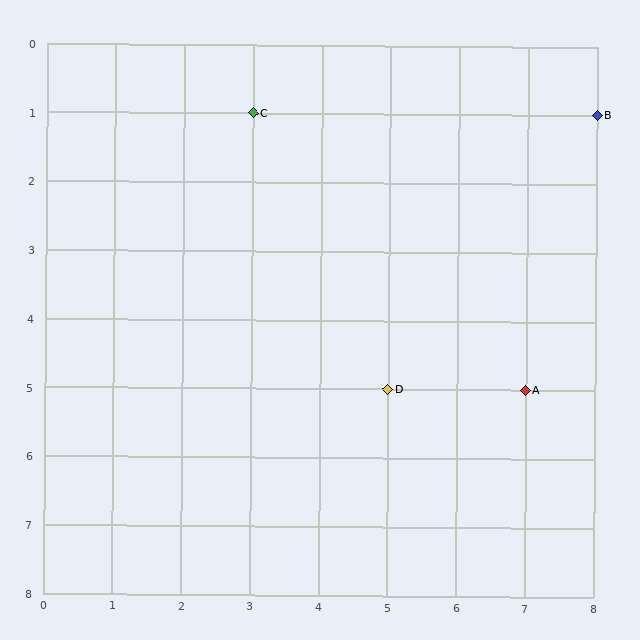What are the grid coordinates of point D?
Point D is at grid coordinates (5, 5).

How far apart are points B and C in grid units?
Points B and C are 5 columns apart.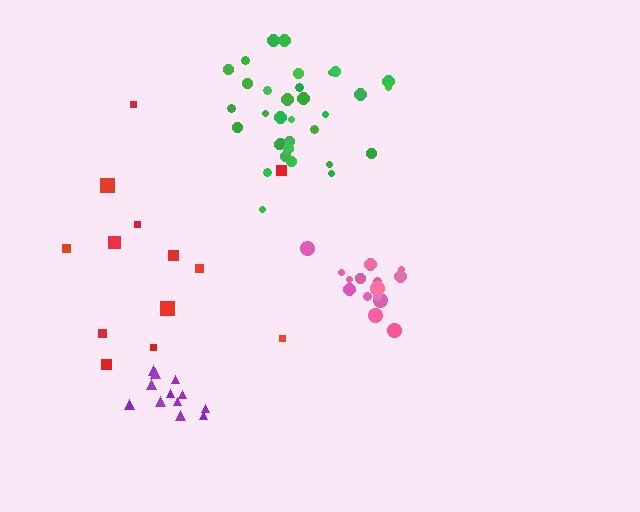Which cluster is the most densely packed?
Pink.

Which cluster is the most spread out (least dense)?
Red.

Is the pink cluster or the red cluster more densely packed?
Pink.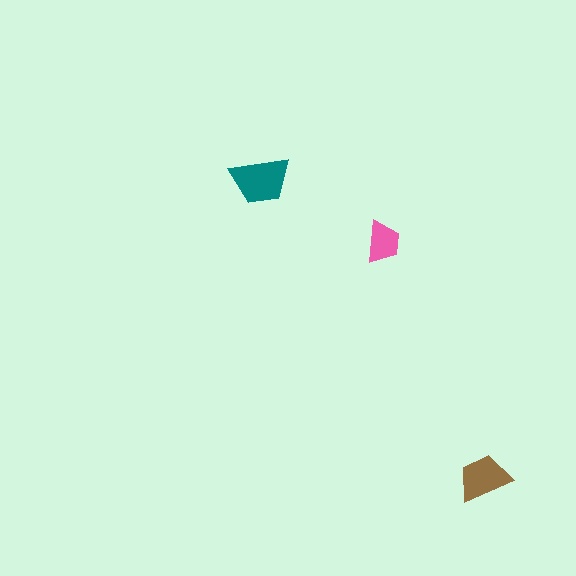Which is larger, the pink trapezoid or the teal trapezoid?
The teal one.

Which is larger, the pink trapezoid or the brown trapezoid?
The brown one.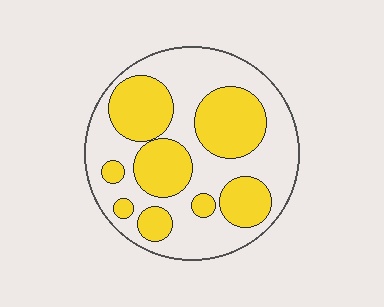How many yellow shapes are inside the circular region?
8.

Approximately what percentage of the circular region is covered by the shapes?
Approximately 40%.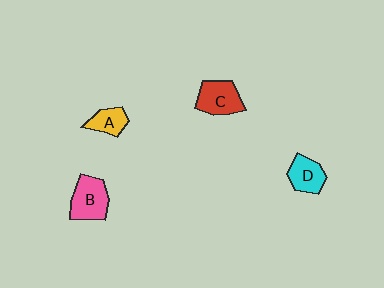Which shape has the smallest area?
Shape A (yellow).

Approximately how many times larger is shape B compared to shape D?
Approximately 1.3 times.